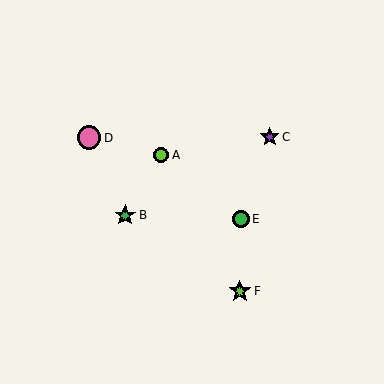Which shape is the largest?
The pink circle (labeled D) is the largest.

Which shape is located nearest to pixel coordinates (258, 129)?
The purple star (labeled C) at (270, 137) is nearest to that location.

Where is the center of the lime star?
The center of the lime star is at (240, 291).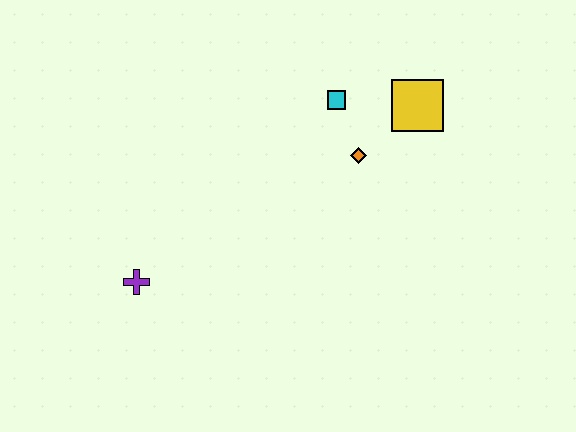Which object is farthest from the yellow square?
The purple cross is farthest from the yellow square.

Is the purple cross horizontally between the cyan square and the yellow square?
No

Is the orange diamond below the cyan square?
Yes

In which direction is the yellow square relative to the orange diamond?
The yellow square is to the right of the orange diamond.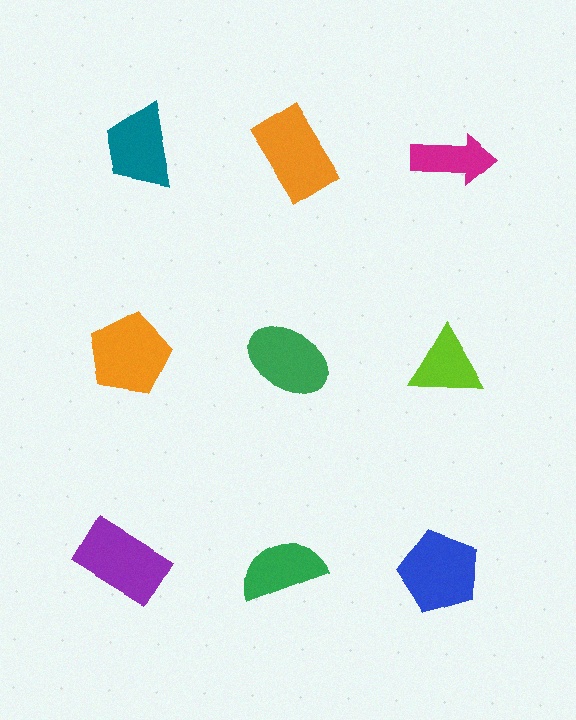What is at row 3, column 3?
A blue pentagon.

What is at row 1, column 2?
An orange rectangle.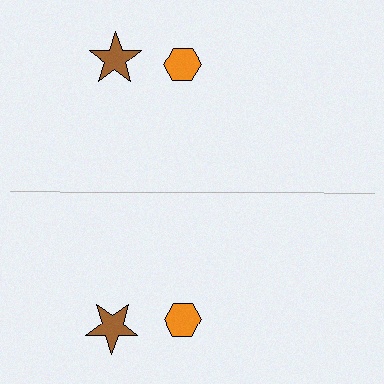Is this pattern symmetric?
Yes, this pattern has bilateral (reflection) symmetry.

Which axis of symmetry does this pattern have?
The pattern has a horizontal axis of symmetry running through the center of the image.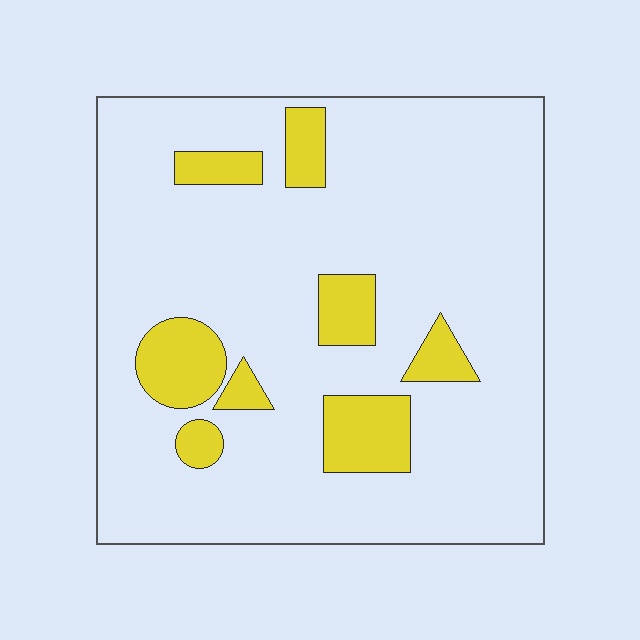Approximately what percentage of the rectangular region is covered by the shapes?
Approximately 15%.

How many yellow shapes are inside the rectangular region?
8.